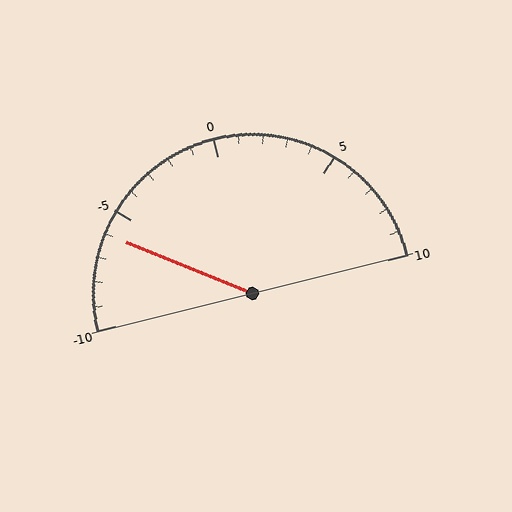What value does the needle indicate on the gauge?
The needle indicates approximately -6.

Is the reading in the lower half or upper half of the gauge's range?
The reading is in the lower half of the range (-10 to 10).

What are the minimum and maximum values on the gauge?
The gauge ranges from -10 to 10.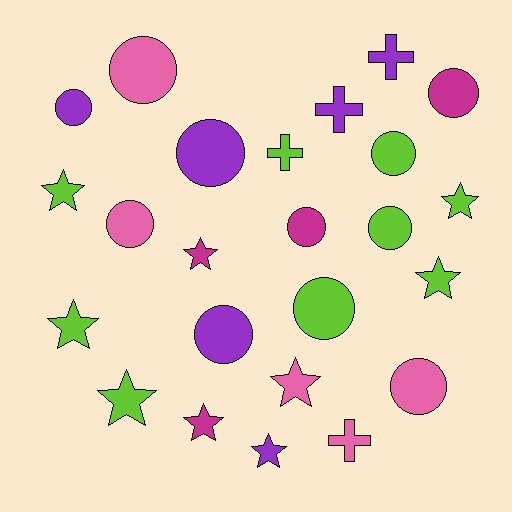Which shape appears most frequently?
Circle, with 11 objects.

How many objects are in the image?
There are 24 objects.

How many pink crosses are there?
There is 1 pink cross.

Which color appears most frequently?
Lime, with 9 objects.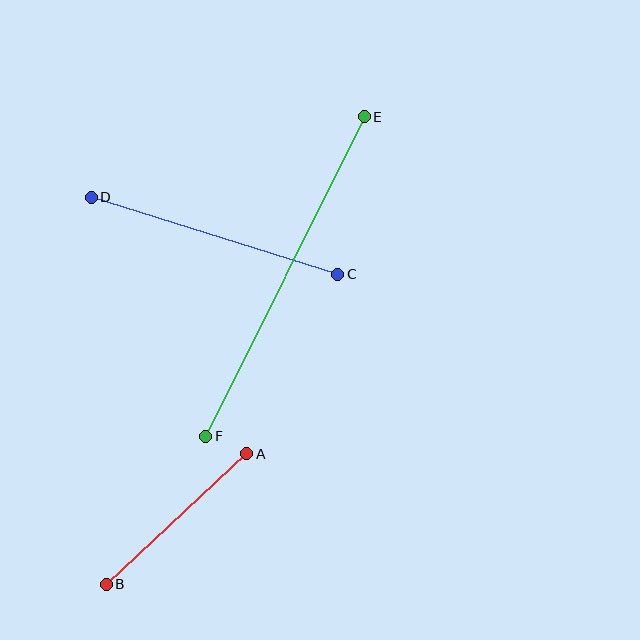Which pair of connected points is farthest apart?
Points E and F are farthest apart.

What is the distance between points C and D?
The distance is approximately 258 pixels.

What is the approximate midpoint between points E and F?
The midpoint is at approximately (285, 277) pixels.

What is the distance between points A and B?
The distance is approximately 192 pixels.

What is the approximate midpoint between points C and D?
The midpoint is at approximately (214, 236) pixels.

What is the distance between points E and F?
The distance is approximately 356 pixels.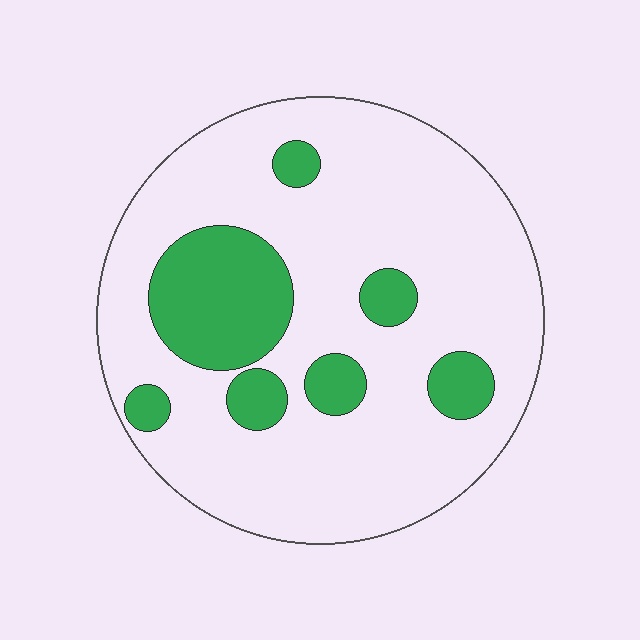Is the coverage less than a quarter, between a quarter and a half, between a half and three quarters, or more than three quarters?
Less than a quarter.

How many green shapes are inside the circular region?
7.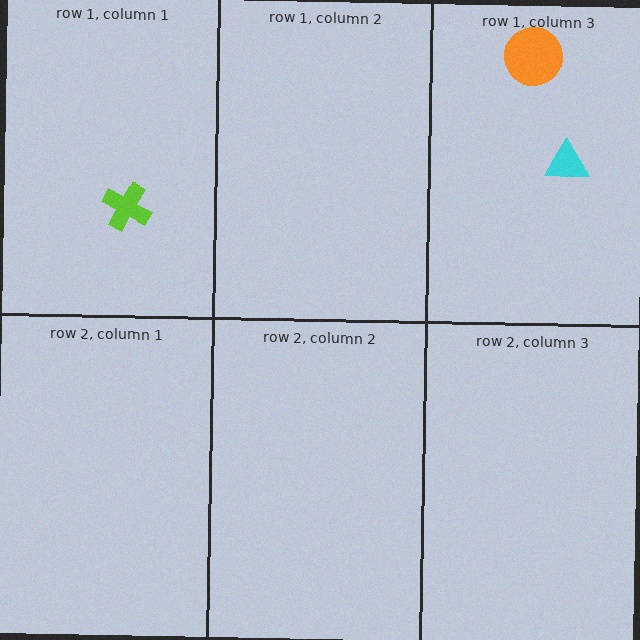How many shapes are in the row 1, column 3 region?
2.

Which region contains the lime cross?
The row 1, column 1 region.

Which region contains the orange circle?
The row 1, column 3 region.